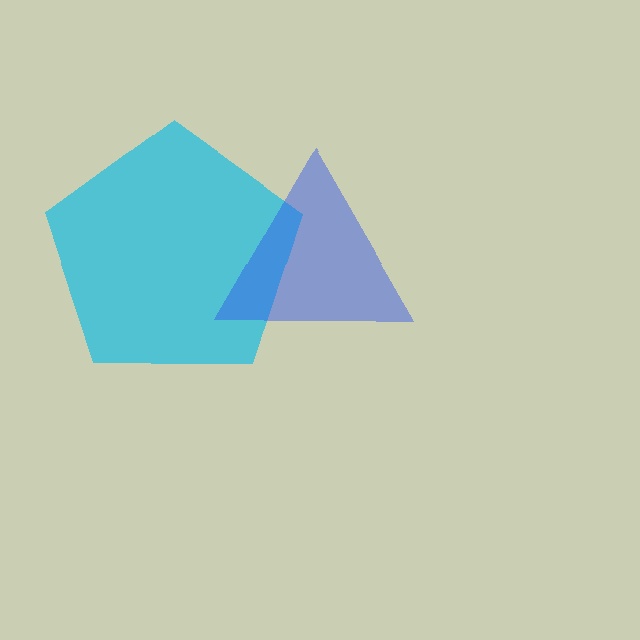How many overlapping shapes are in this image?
There are 2 overlapping shapes in the image.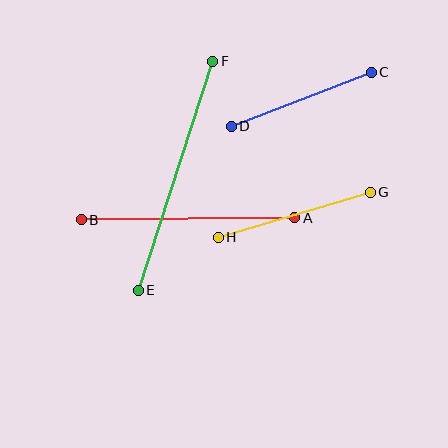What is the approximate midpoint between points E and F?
The midpoint is at approximately (175, 176) pixels.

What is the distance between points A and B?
The distance is approximately 214 pixels.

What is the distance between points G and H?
The distance is approximately 158 pixels.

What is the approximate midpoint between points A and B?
The midpoint is at approximately (188, 219) pixels.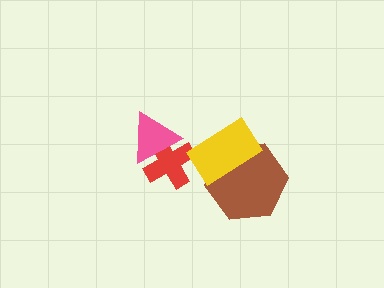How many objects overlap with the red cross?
1 object overlaps with the red cross.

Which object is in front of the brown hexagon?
The yellow rectangle is in front of the brown hexagon.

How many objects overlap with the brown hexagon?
1 object overlaps with the brown hexagon.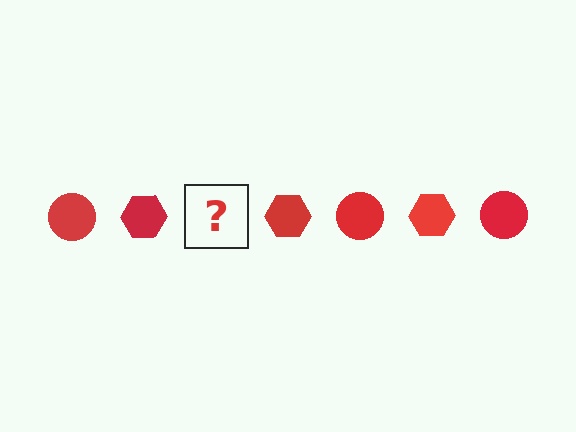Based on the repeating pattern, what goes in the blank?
The blank should be a red circle.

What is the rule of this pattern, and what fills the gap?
The rule is that the pattern cycles through circle, hexagon shapes in red. The gap should be filled with a red circle.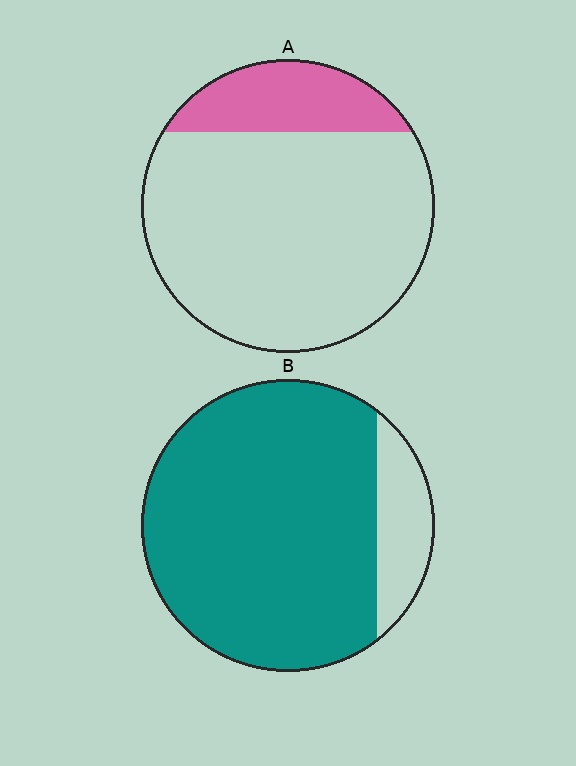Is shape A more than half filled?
No.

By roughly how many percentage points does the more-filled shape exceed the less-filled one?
By roughly 65 percentage points (B over A).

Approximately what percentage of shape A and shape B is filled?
A is approximately 20% and B is approximately 85%.